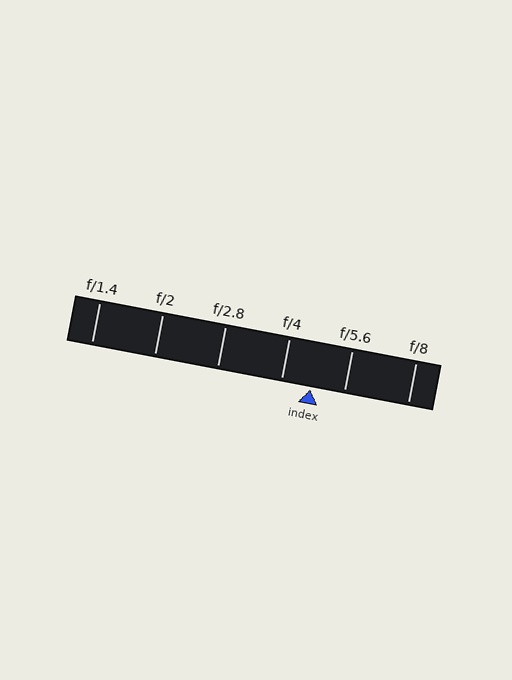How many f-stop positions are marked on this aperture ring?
There are 6 f-stop positions marked.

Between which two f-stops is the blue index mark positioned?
The index mark is between f/4 and f/5.6.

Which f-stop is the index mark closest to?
The index mark is closest to f/4.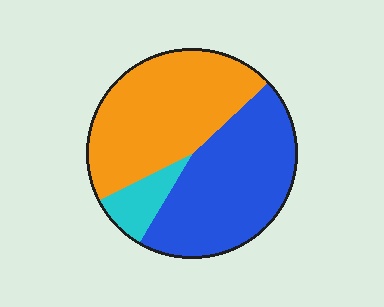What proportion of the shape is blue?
Blue takes up between a quarter and a half of the shape.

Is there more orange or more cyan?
Orange.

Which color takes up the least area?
Cyan, at roughly 10%.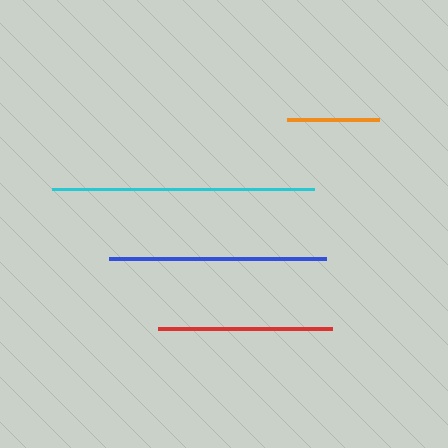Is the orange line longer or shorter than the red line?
The red line is longer than the orange line.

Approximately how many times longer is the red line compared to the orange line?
The red line is approximately 1.9 times the length of the orange line.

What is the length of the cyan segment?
The cyan segment is approximately 262 pixels long.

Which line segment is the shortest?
The orange line is the shortest at approximately 93 pixels.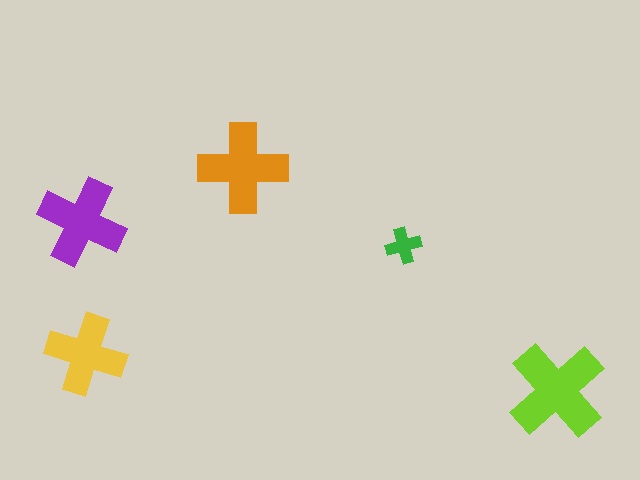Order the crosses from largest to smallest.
the lime one, the orange one, the purple one, the yellow one, the green one.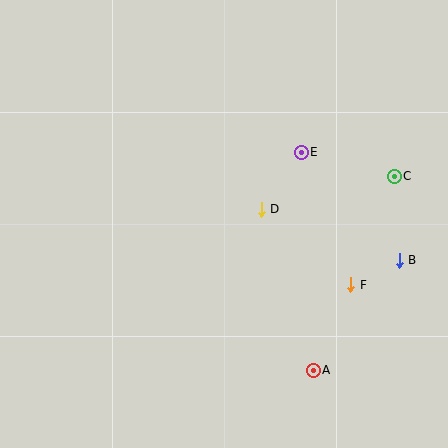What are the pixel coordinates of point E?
Point E is at (301, 152).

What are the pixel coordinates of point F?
Point F is at (351, 285).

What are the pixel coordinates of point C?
Point C is at (394, 177).